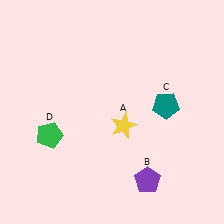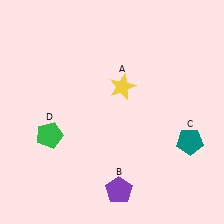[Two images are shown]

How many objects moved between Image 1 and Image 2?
3 objects moved between the two images.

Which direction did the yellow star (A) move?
The yellow star (A) moved up.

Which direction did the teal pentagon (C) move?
The teal pentagon (C) moved down.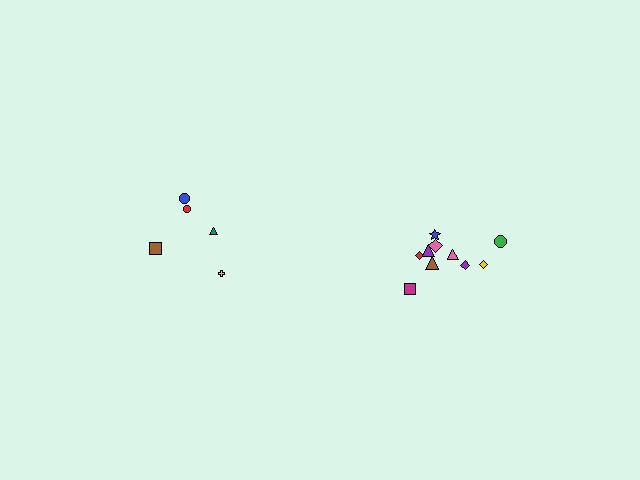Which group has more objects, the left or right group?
The right group.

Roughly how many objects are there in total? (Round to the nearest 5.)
Roughly 15 objects in total.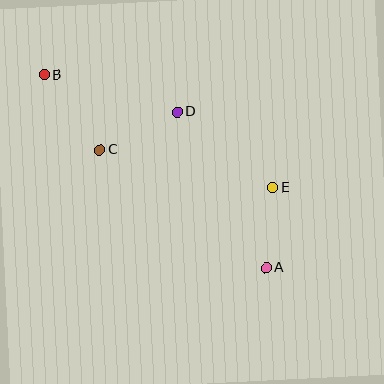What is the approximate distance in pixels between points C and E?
The distance between C and E is approximately 177 pixels.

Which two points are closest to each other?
Points A and E are closest to each other.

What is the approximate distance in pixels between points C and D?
The distance between C and D is approximately 86 pixels.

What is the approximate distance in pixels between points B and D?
The distance between B and D is approximately 138 pixels.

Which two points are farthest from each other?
Points A and B are farthest from each other.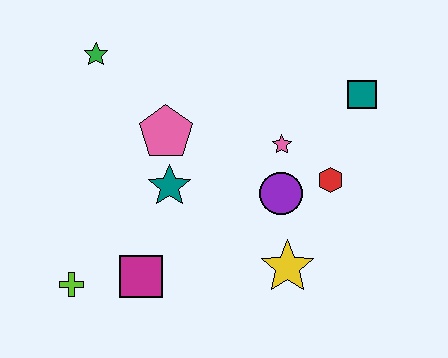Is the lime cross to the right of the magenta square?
No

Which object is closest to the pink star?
The purple circle is closest to the pink star.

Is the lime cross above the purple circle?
No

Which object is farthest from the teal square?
The lime cross is farthest from the teal square.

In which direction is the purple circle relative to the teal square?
The purple circle is below the teal square.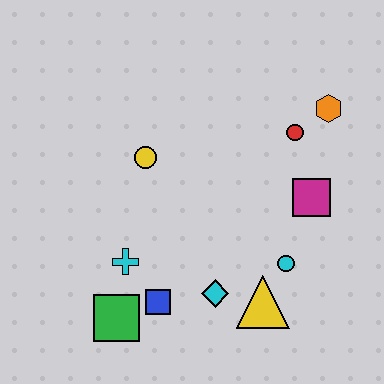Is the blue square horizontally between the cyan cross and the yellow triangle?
Yes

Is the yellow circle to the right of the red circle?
No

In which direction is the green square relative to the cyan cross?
The green square is below the cyan cross.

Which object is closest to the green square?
The blue square is closest to the green square.